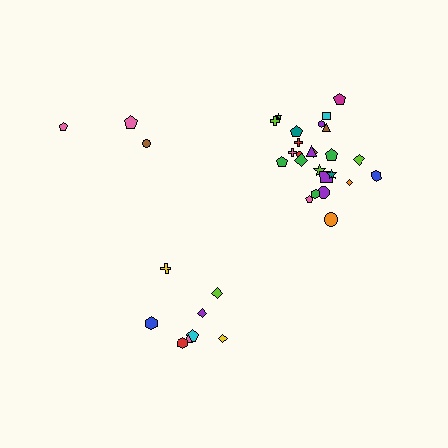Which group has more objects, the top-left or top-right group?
The top-right group.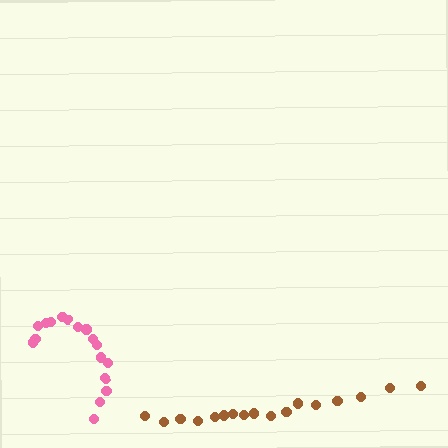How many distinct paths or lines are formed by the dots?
There are 2 distinct paths.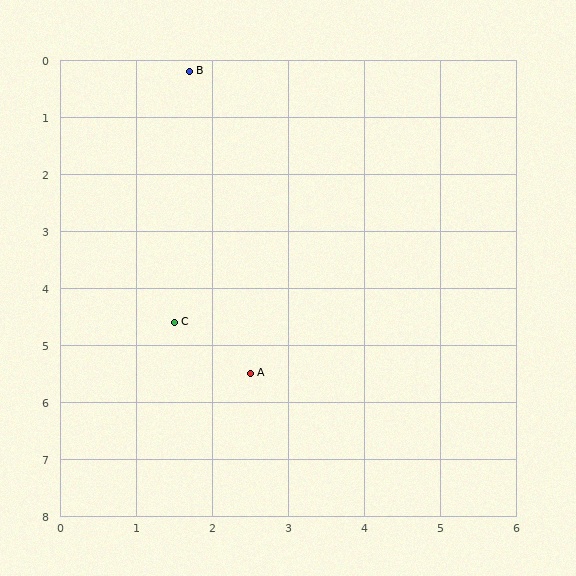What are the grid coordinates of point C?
Point C is at approximately (1.5, 4.6).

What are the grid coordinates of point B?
Point B is at approximately (1.7, 0.2).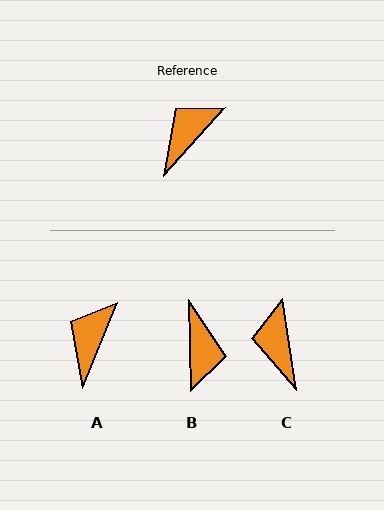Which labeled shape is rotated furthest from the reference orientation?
B, about 136 degrees away.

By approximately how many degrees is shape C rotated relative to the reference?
Approximately 51 degrees counter-clockwise.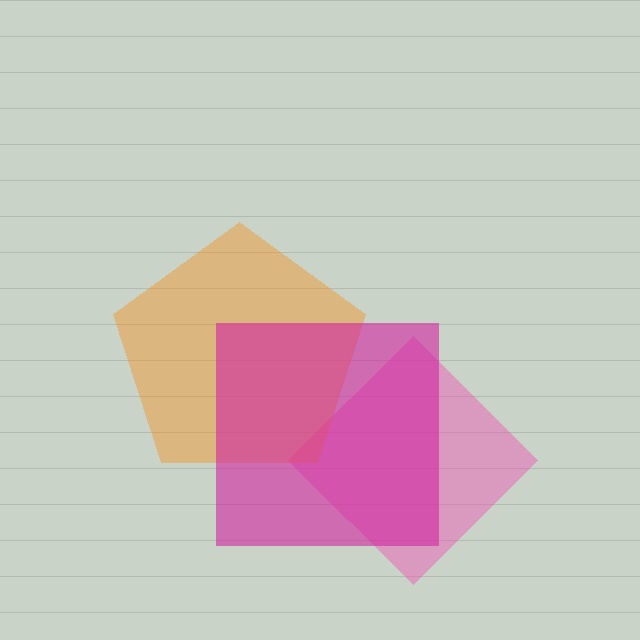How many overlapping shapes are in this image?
There are 3 overlapping shapes in the image.